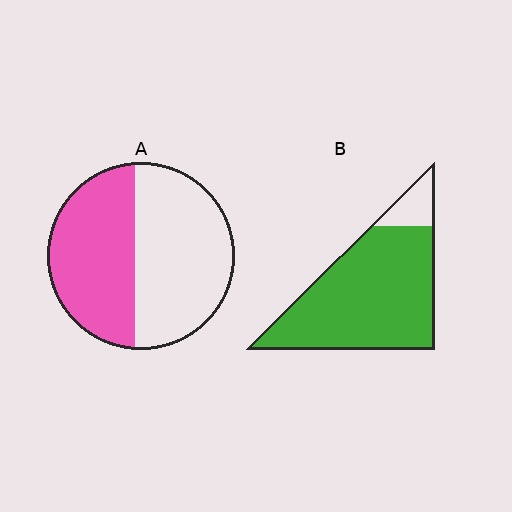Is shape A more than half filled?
No.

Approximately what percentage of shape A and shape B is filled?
A is approximately 45% and B is approximately 90%.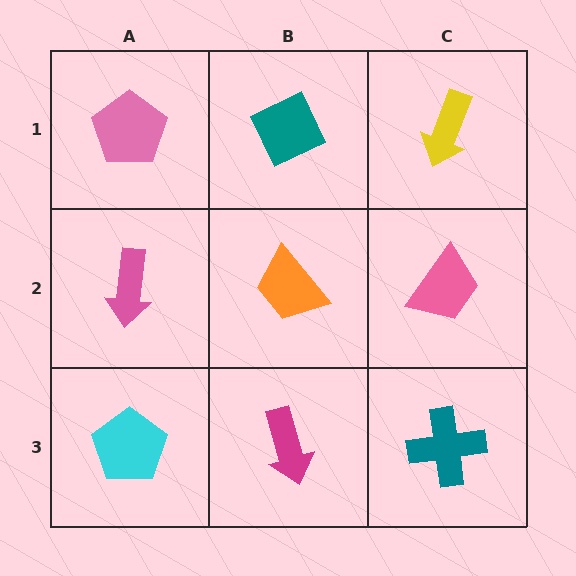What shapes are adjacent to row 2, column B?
A teal diamond (row 1, column B), a magenta arrow (row 3, column B), a pink arrow (row 2, column A), a pink trapezoid (row 2, column C).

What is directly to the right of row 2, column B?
A pink trapezoid.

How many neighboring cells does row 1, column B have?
3.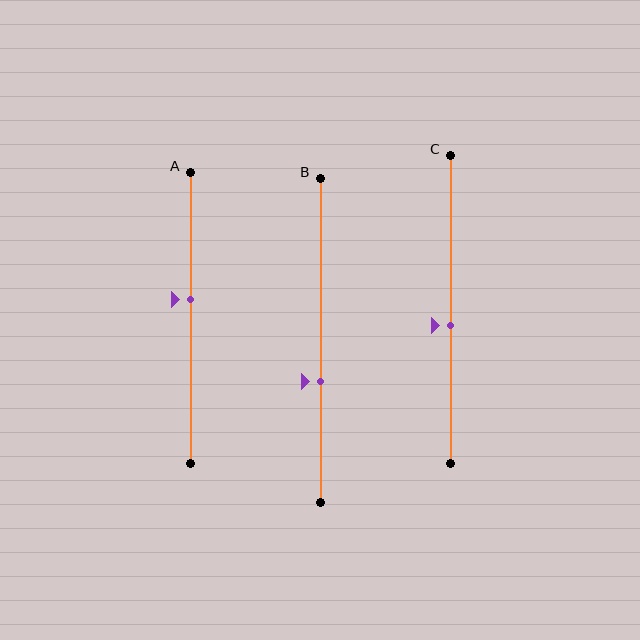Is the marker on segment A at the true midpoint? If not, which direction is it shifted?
No, the marker on segment A is shifted upward by about 6% of the segment length.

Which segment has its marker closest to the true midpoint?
Segment C has its marker closest to the true midpoint.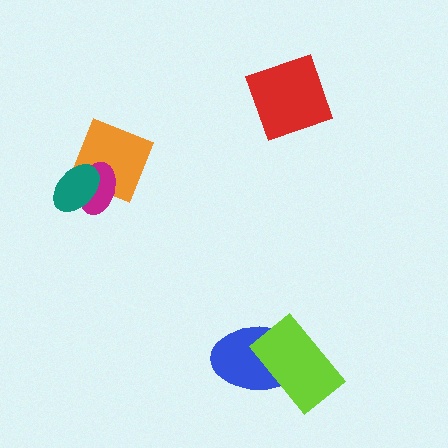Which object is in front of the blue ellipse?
The lime rectangle is in front of the blue ellipse.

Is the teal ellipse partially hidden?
No, no other shape covers it.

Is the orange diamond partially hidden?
Yes, it is partially covered by another shape.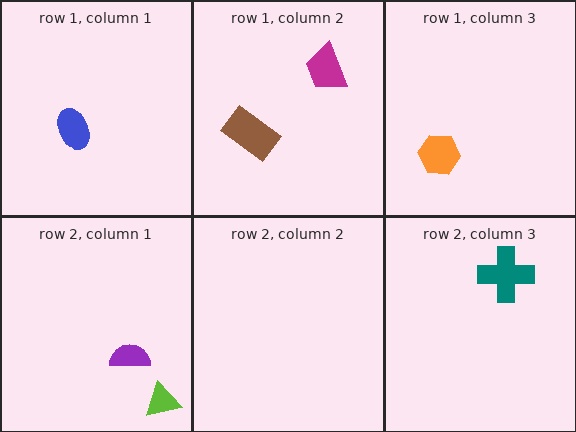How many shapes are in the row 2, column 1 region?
2.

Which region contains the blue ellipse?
The row 1, column 1 region.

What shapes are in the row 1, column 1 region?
The blue ellipse.